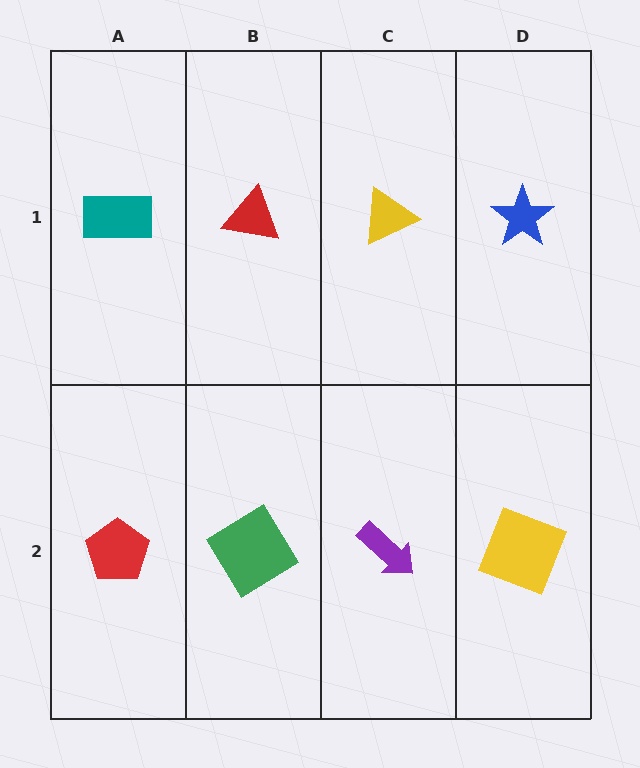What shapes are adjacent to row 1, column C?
A purple arrow (row 2, column C), a red triangle (row 1, column B), a blue star (row 1, column D).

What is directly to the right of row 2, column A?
A green diamond.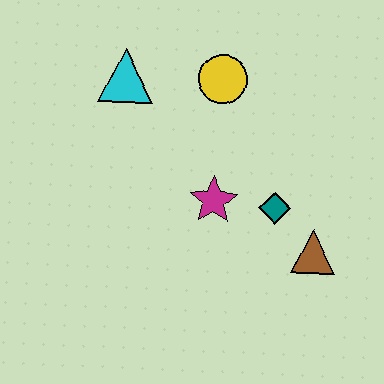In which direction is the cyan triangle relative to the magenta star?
The cyan triangle is above the magenta star.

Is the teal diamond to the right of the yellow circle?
Yes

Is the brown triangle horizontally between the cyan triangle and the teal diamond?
No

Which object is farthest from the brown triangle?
The cyan triangle is farthest from the brown triangle.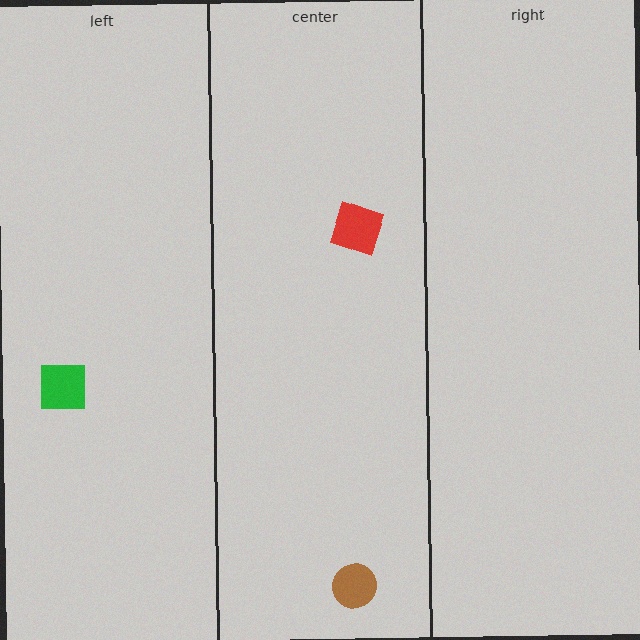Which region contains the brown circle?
The center region.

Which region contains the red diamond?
The center region.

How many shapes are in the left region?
1.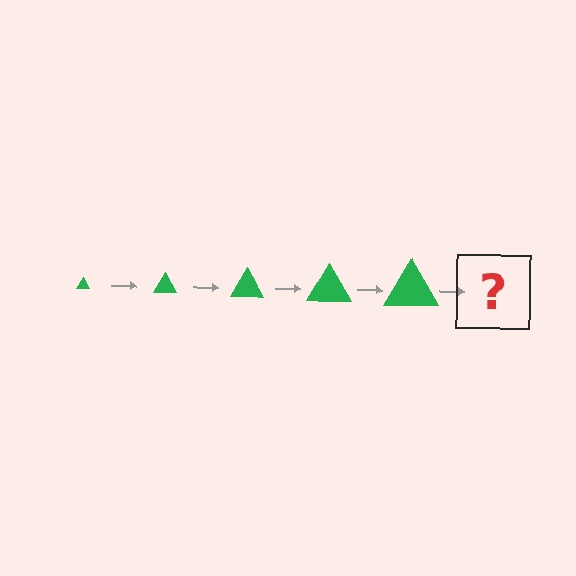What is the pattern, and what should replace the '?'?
The pattern is that the triangle gets progressively larger each step. The '?' should be a green triangle, larger than the previous one.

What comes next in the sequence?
The next element should be a green triangle, larger than the previous one.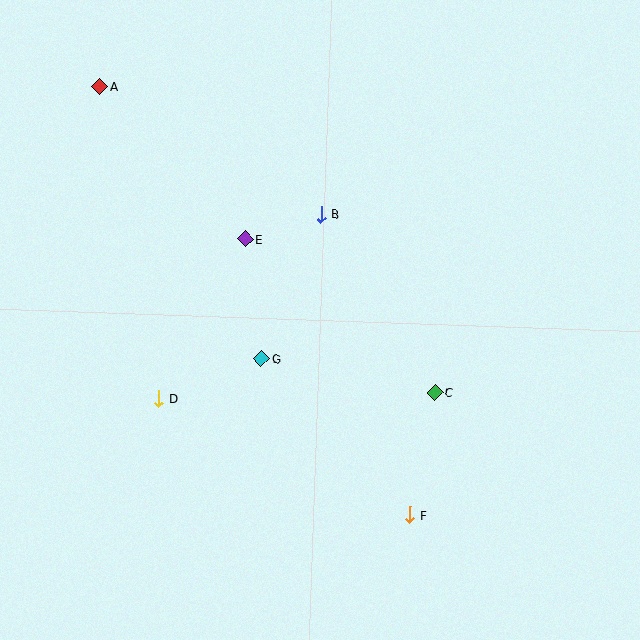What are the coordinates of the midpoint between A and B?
The midpoint between A and B is at (210, 150).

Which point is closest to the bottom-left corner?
Point D is closest to the bottom-left corner.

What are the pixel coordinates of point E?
Point E is at (245, 239).